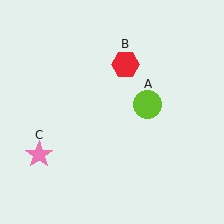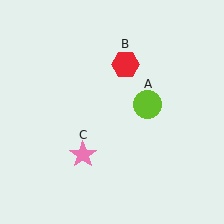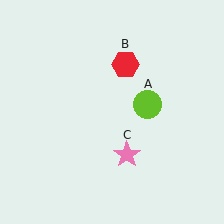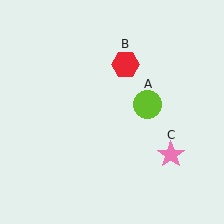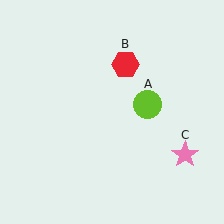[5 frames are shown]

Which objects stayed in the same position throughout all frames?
Lime circle (object A) and red hexagon (object B) remained stationary.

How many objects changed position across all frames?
1 object changed position: pink star (object C).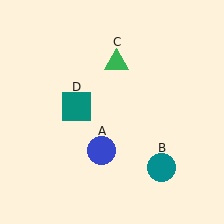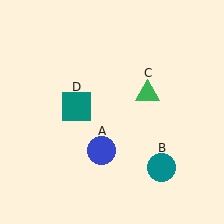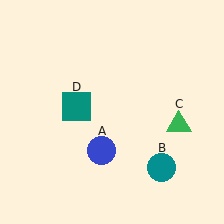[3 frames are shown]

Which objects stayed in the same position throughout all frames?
Blue circle (object A) and teal circle (object B) and teal square (object D) remained stationary.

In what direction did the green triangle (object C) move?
The green triangle (object C) moved down and to the right.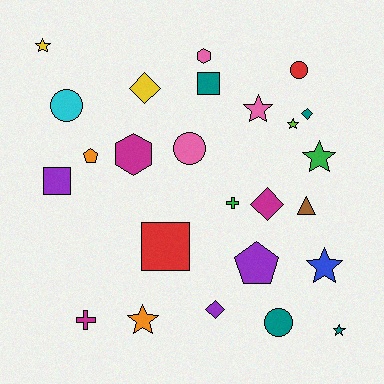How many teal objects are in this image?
There are 4 teal objects.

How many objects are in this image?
There are 25 objects.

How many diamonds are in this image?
There are 4 diamonds.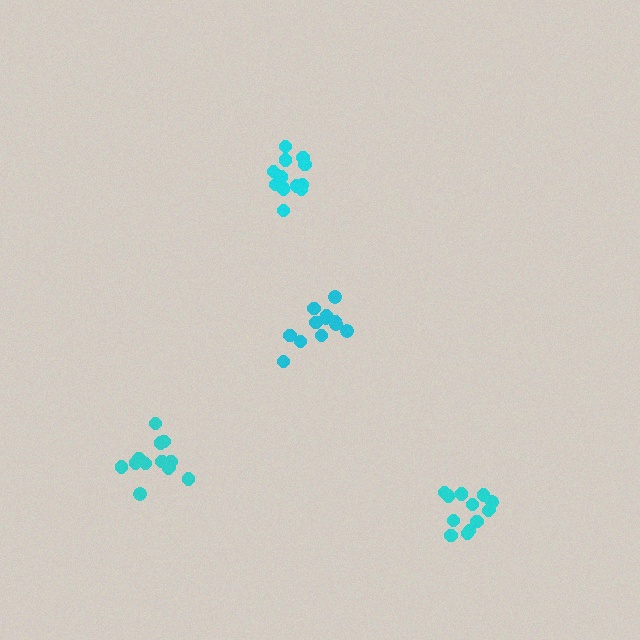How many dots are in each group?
Group 1: 13 dots, Group 2: 13 dots, Group 3: 12 dots, Group 4: 13 dots (51 total).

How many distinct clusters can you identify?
There are 4 distinct clusters.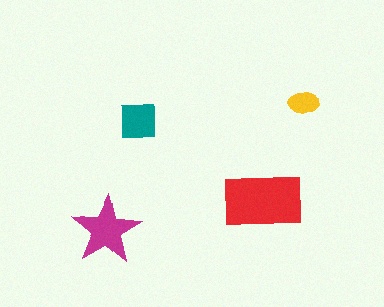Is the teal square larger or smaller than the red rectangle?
Smaller.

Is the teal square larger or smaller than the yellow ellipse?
Larger.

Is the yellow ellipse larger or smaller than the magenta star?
Smaller.